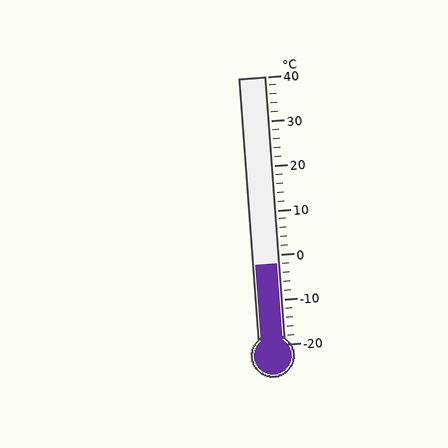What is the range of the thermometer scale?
The thermometer scale ranges from -20°C to 40°C.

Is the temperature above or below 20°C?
The temperature is below 20°C.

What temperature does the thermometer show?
The thermometer shows approximately -2°C.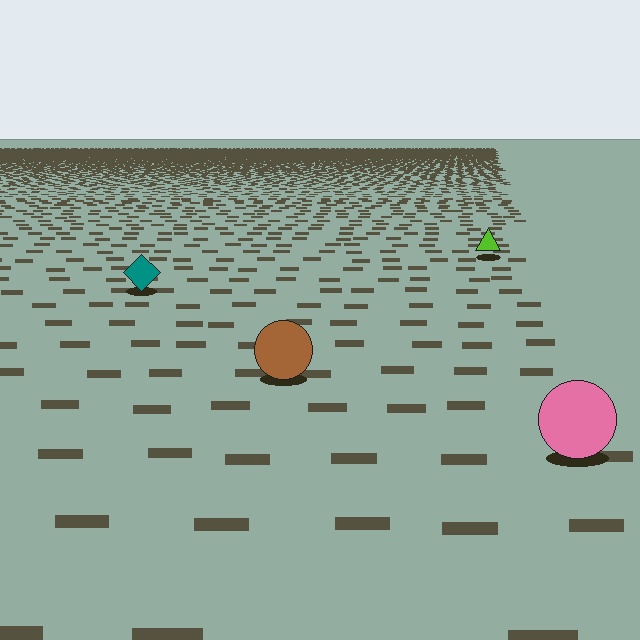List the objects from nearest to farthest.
From nearest to farthest: the pink circle, the brown circle, the teal diamond, the lime triangle.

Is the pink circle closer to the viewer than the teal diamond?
Yes. The pink circle is closer — you can tell from the texture gradient: the ground texture is coarser near it.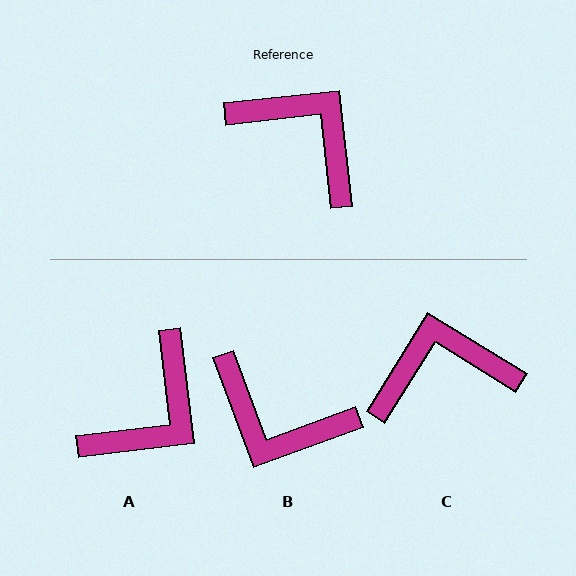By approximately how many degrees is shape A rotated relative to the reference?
Approximately 89 degrees clockwise.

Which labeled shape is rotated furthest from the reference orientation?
B, about 166 degrees away.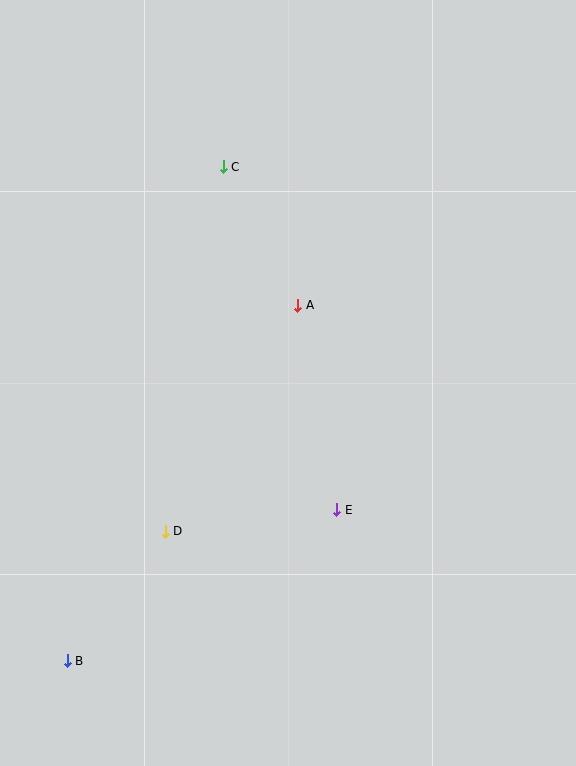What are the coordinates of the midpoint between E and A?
The midpoint between E and A is at (317, 408).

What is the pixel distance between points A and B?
The distance between A and B is 424 pixels.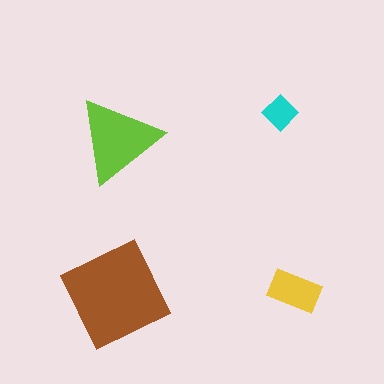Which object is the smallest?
The cyan diamond.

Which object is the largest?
The brown square.